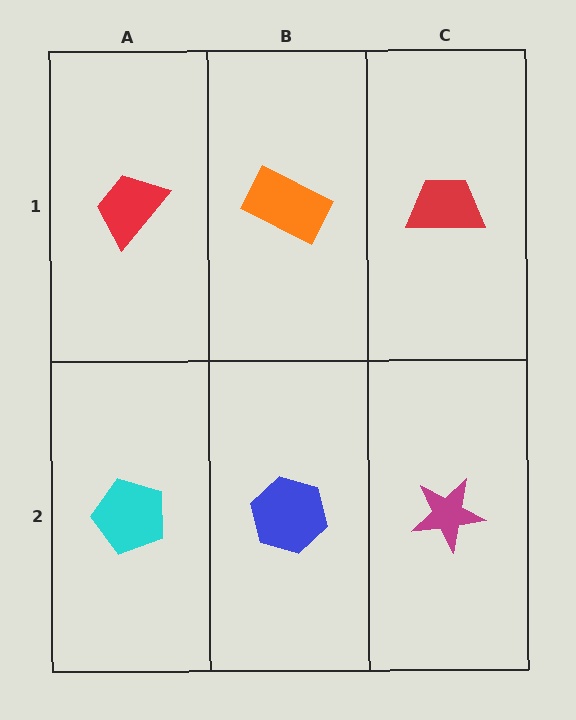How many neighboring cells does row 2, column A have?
2.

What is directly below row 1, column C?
A magenta star.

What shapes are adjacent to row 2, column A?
A red trapezoid (row 1, column A), a blue hexagon (row 2, column B).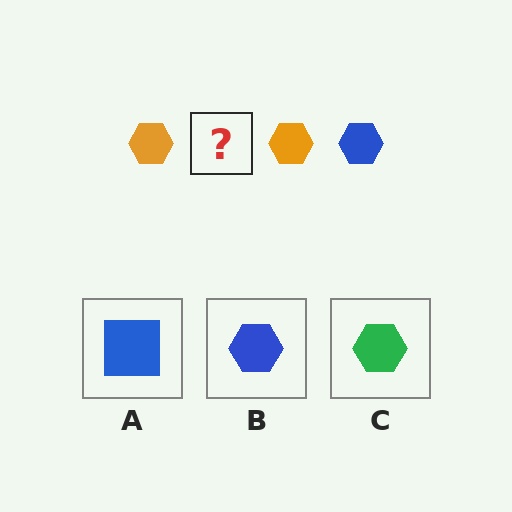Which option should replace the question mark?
Option B.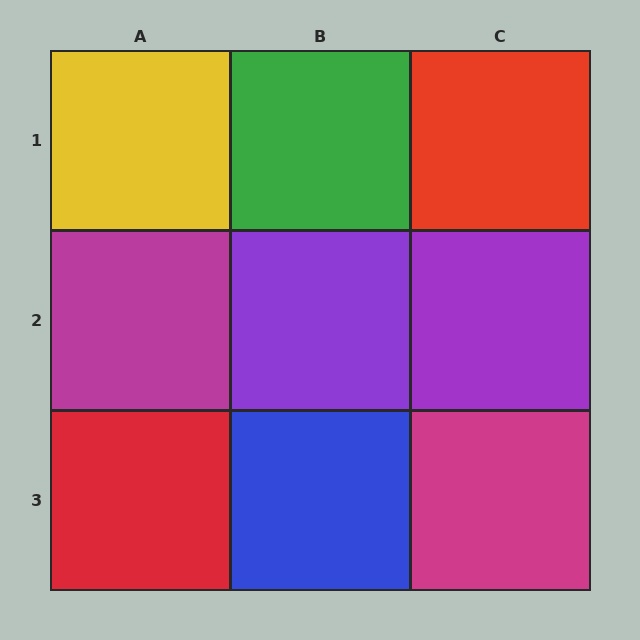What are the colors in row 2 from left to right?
Magenta, purple, purple.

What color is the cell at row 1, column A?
Yellow.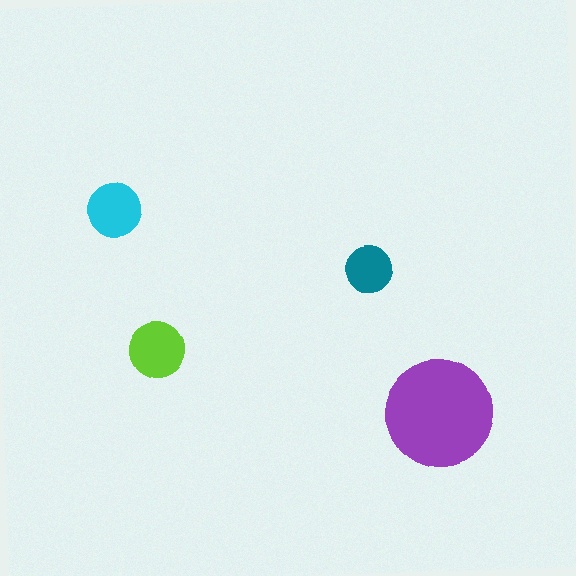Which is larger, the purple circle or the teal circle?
The purple one.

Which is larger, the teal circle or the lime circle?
The lime one.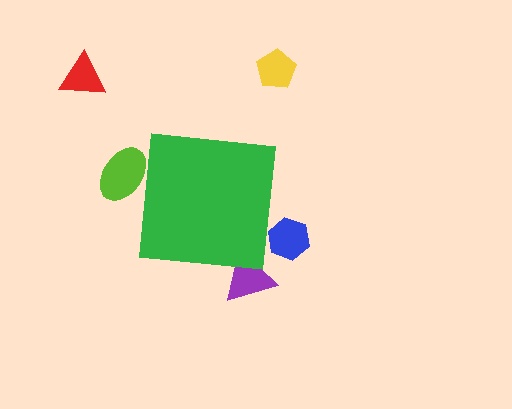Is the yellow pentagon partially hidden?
No, the yellow pentagon is fully visible.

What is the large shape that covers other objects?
A green square.